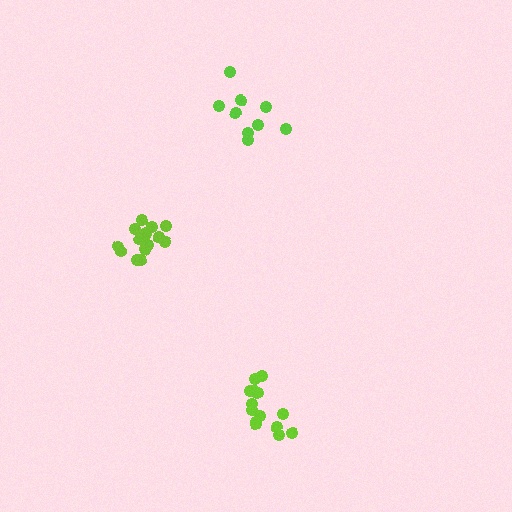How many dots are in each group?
Group 1: 14 dots, Group 2: 14 dots, Group 3: 9 dots (37 total).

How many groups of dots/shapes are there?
There are 3 groups.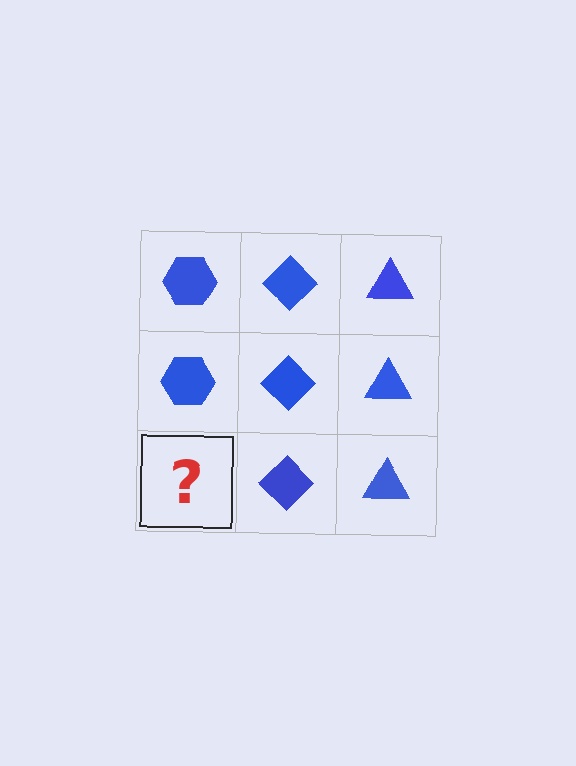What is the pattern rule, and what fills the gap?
The rule is that each column has a consistent shape. The gap should be filled with a blue hexagon.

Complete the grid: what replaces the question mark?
The question mark should be replaced with a blue hexagon.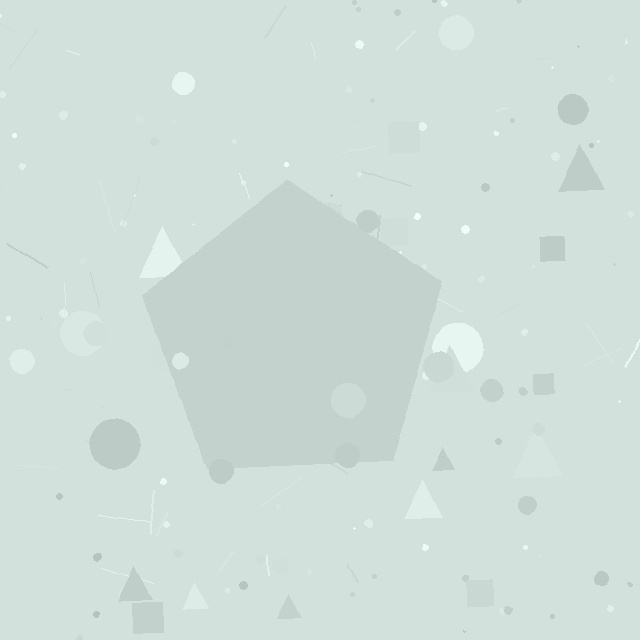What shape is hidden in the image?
A pentagon is hidden in the image.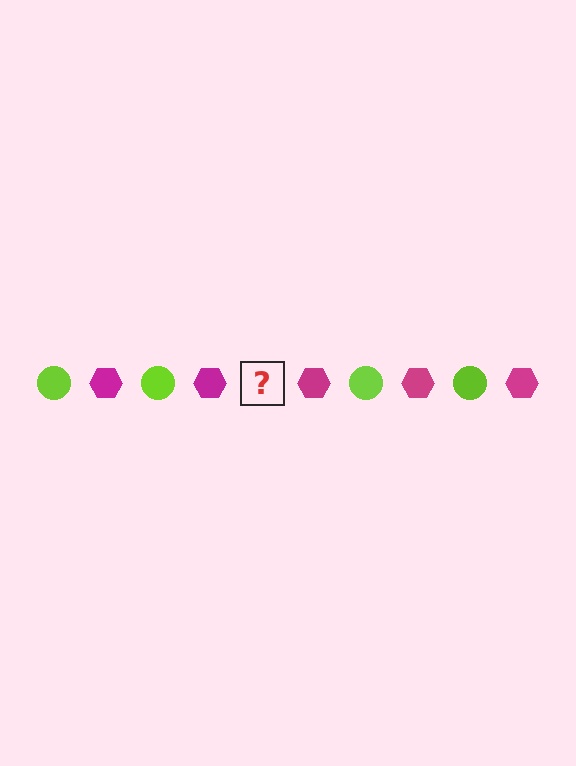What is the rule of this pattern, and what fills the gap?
The rule is that the pattern alternates between lime circle and magenta hexagon. The gap should be filled with a lime circle.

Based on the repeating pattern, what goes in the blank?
The blank should be a lime circle.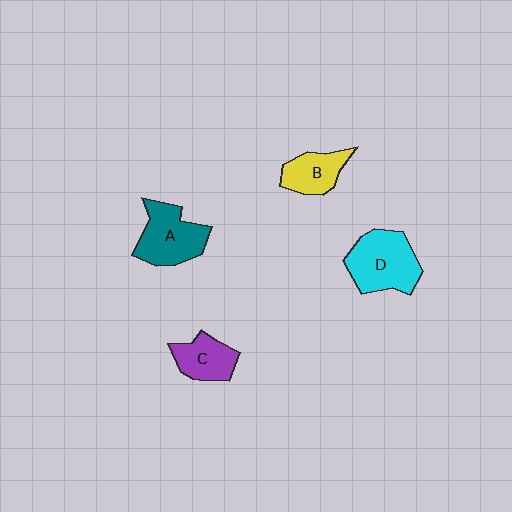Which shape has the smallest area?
Shape B (yellow).